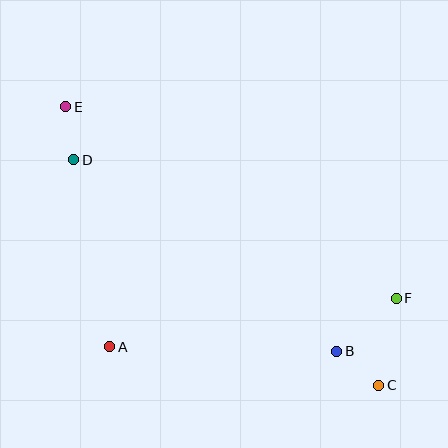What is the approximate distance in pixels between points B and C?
The distance between B and C is approximately 54 pixels.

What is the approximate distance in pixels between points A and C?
The distance between A and C is approximately 272 pixels.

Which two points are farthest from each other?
Points C and E are farthest from each other.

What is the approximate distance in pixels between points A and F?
The distance between A and F is approximately 290 pixels.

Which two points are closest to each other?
Points D and E are closest to each other.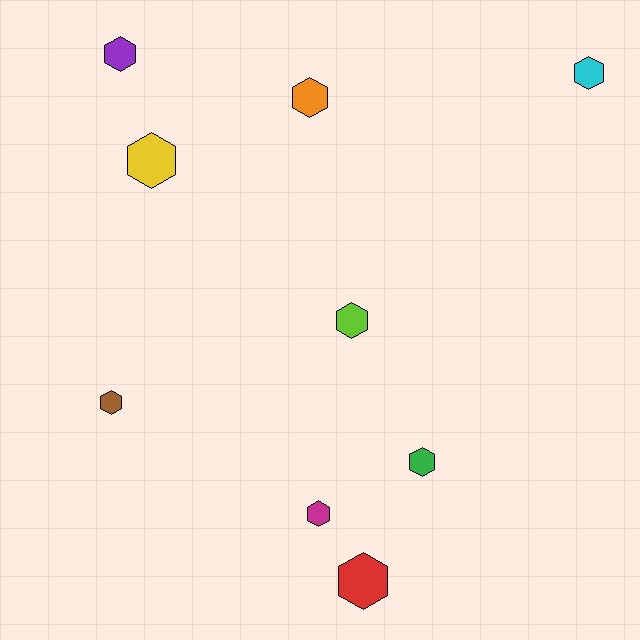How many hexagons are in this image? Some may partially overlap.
There are 9 hexagons.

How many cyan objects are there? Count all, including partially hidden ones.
There is 1 cyan object.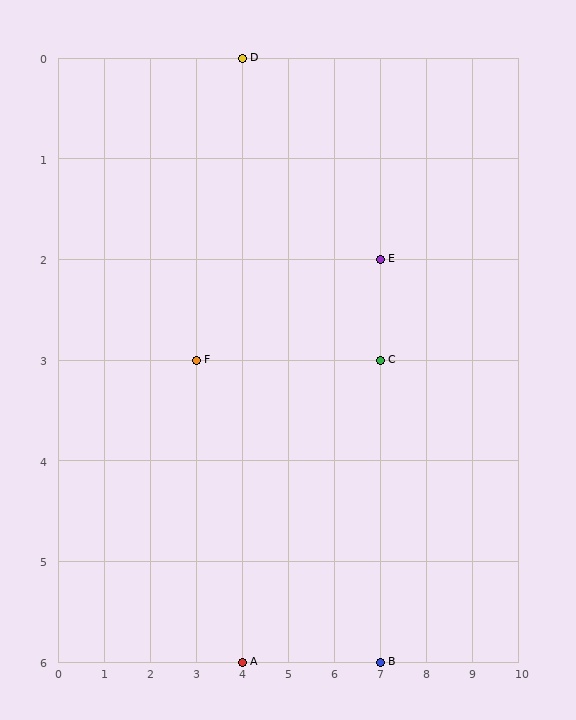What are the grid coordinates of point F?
Point F is at grid coordinates (3, 3).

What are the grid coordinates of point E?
Point E is at grid coordinates (7, 2).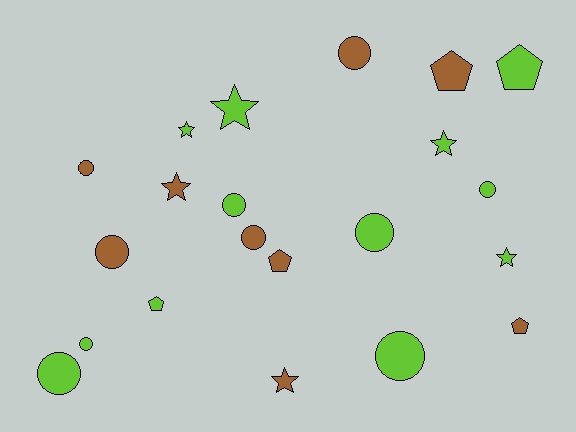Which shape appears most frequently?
Circle, with 10 objects.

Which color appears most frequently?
Lime, with 12 objects.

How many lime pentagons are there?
There are 2 lime pentagons.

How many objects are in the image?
There are 21 objects.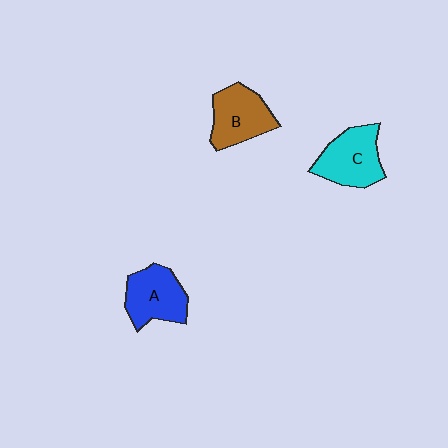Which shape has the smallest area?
Shape A (blue).